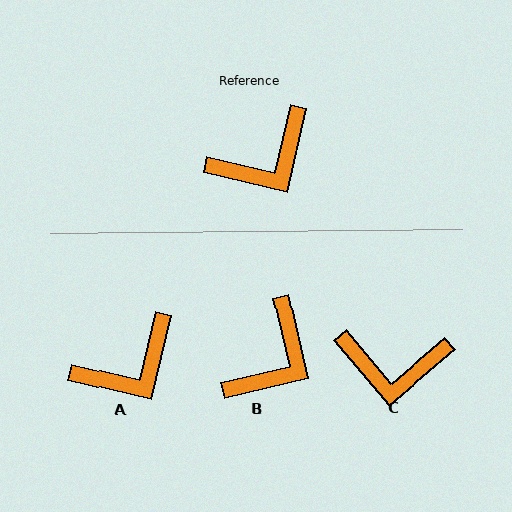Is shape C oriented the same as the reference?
No, it is off by about 37 degrees.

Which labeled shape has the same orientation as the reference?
A.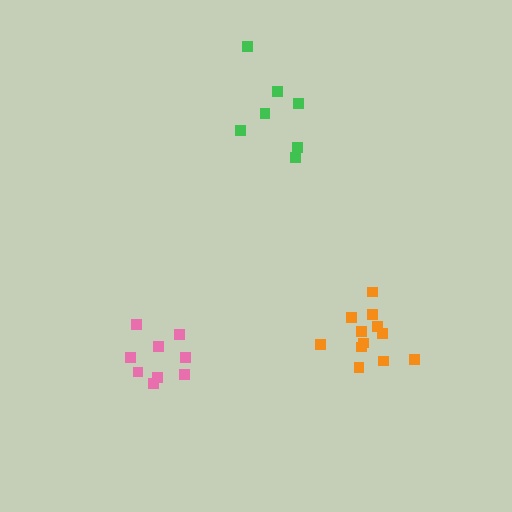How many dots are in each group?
Group 1: 8 dots, Group 2: 12 dots, Group 3: 9 dots (29 total).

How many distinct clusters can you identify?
There are 3 distinct clusters.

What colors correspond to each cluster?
The clusters are colored: green, orange, pink.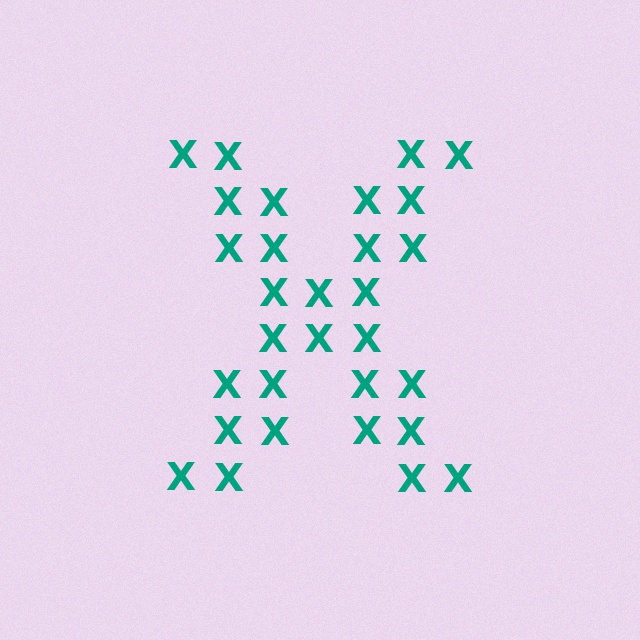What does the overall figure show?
The overall figure shows the letter X.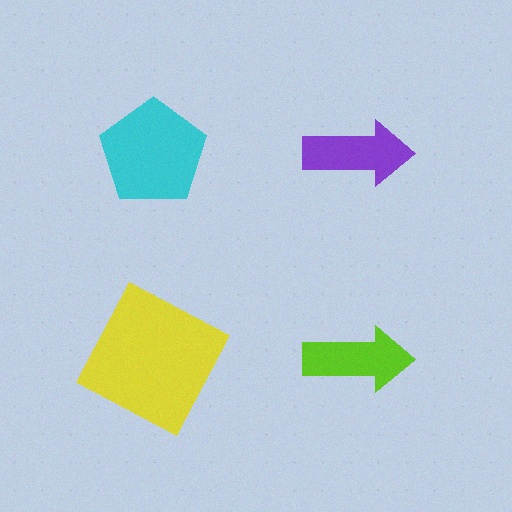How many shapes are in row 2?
2 shapes.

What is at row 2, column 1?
A yellow square.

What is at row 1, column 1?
A cyan pentagon.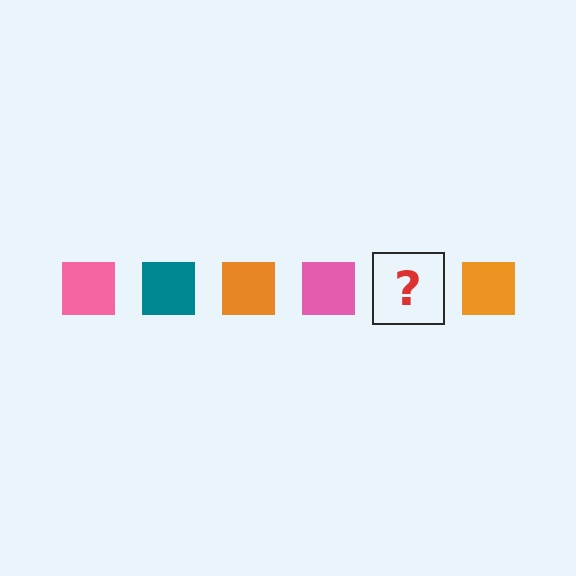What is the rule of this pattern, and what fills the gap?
The rule is that the pattern cycles through pink, teal, orange squares. The gap should be filled with a teal square.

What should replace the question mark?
The question mark should be replaced with a teal square.